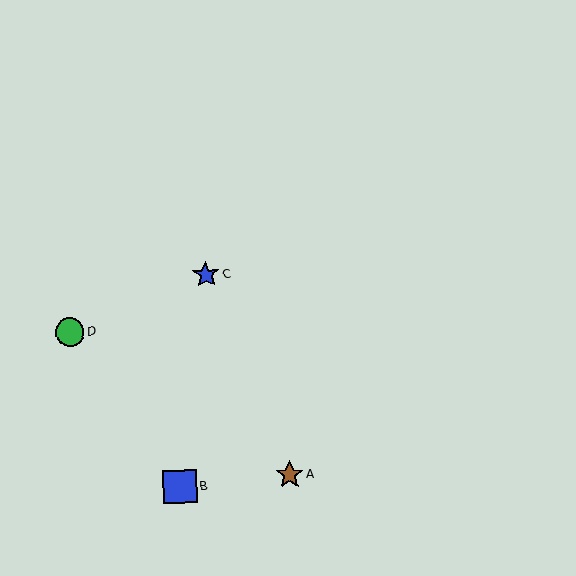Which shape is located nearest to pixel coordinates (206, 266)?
The blue star (labeled C) at (206, 275) is nearest to that location.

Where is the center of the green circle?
The center of the green circle is at (70, 332).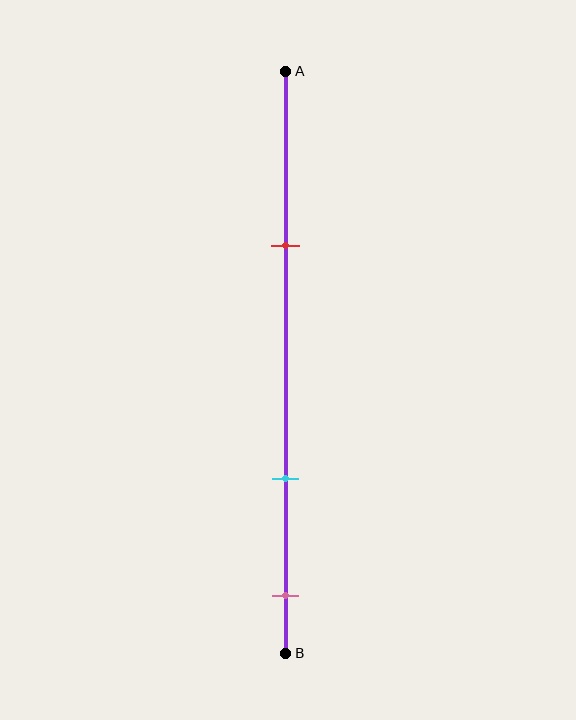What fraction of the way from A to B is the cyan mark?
The cyan mark is approximately 70% (0.7) of the way from A to B.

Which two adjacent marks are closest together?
The cyan and pink marks are the closest adjacent pair.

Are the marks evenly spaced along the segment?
No, the marks are not evenly spaced.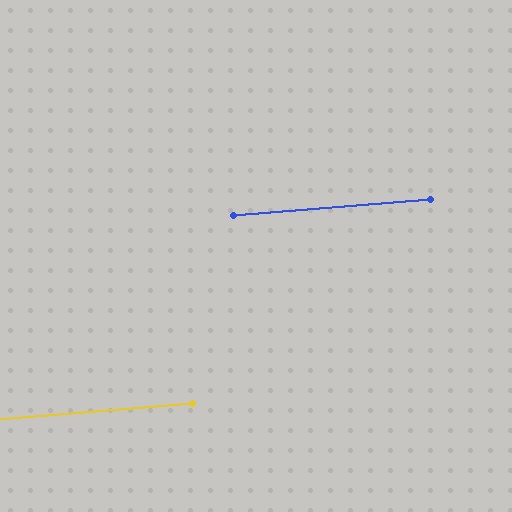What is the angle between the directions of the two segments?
Approximately 0 degrees.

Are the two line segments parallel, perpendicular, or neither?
Parallel — their directions differ by only 0.1°.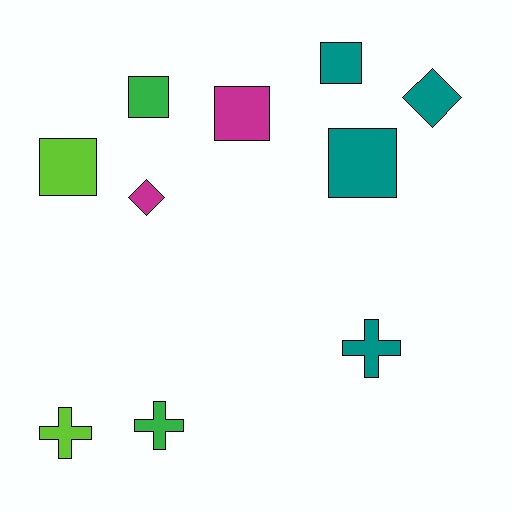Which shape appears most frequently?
Square, with 5 objects.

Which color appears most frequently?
Teal, with 4 objects.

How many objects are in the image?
There are 10 objects.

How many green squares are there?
There is 1 green square.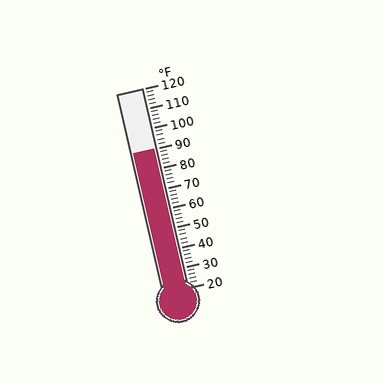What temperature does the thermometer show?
The thermometer shows approximately 90°F.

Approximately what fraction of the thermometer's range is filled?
The thermometer is filled to approximately 70% of its range.